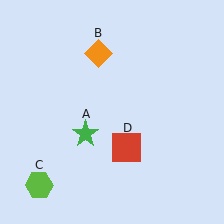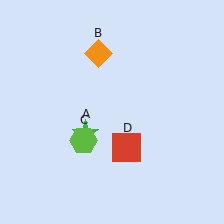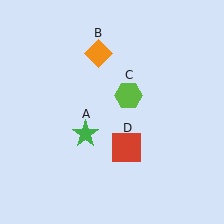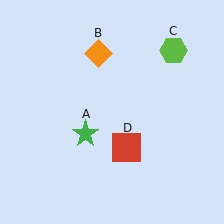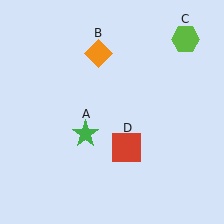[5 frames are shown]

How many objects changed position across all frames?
1 object changed position: lime hexagon (object C).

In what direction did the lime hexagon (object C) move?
The lime hexagon (object C) moved up and to the right.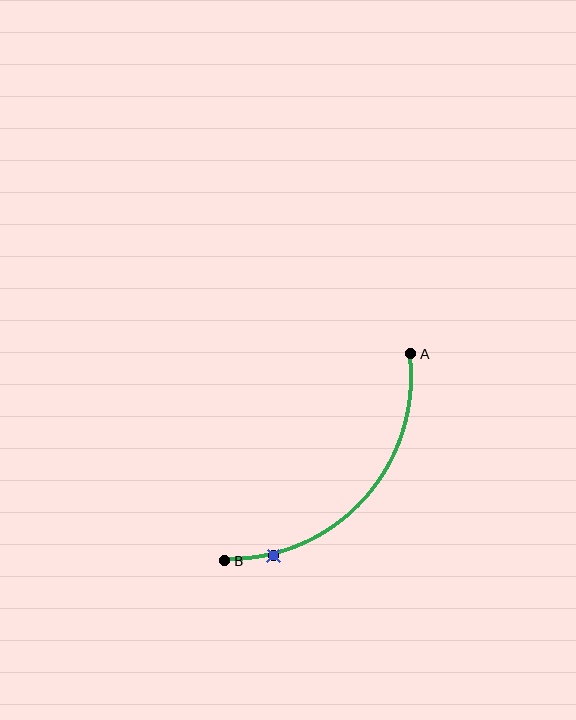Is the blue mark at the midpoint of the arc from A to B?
No. The blue mark lies on the arc but is closer to endpoint B. The arc midpoint would be at the point on the curve equidistant along the arc from both A and B.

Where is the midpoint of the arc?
The arc midpoint is the point on the curve farthest from the straight line joining A and B. It sits below and to the right of that line.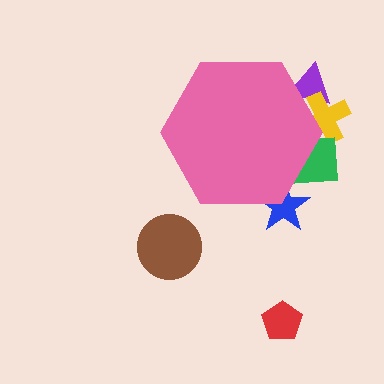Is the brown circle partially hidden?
No, the brown circle is fully visible.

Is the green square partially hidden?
Yes, the green square is partially hidden behind the pink hexagon.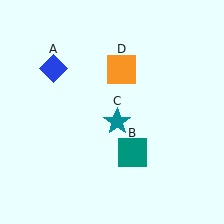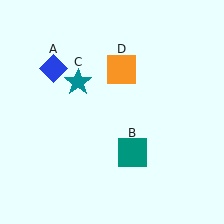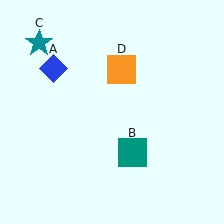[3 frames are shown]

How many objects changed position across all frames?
1 object changed position: teal star (object C).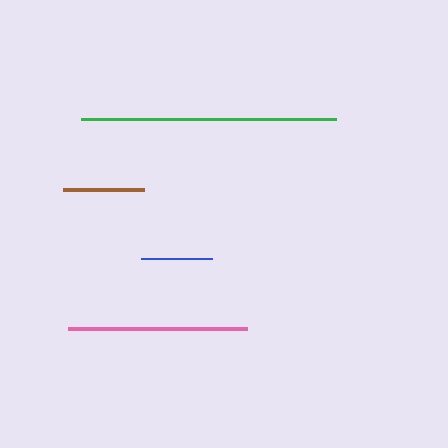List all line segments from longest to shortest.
From longest to shortest: green, pink, brown, blue.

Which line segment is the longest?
The green line is the longest at approximately 255 pixels.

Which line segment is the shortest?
The blue line is the shortest at approximately 71 pixels.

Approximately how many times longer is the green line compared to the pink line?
The green line is approximately 1.4 times the length of the pink line.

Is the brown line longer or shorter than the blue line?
The brown line is longer than the blue line.